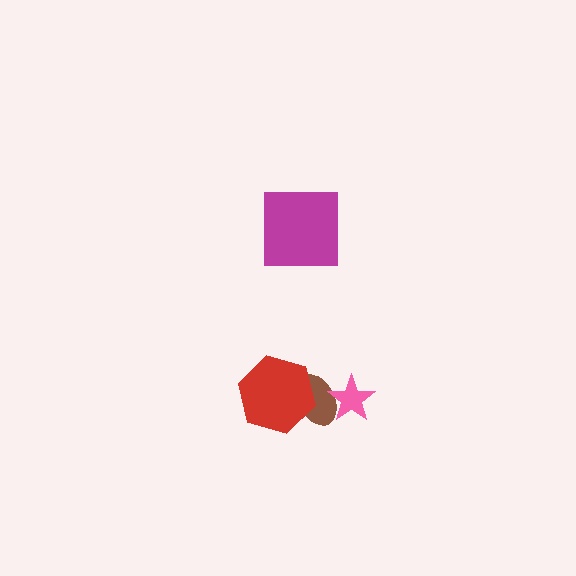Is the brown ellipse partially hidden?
Yes, it is partially covered by another shape.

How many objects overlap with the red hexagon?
1 object overlaps with the red hexagon.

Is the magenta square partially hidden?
No, no other shape covers it.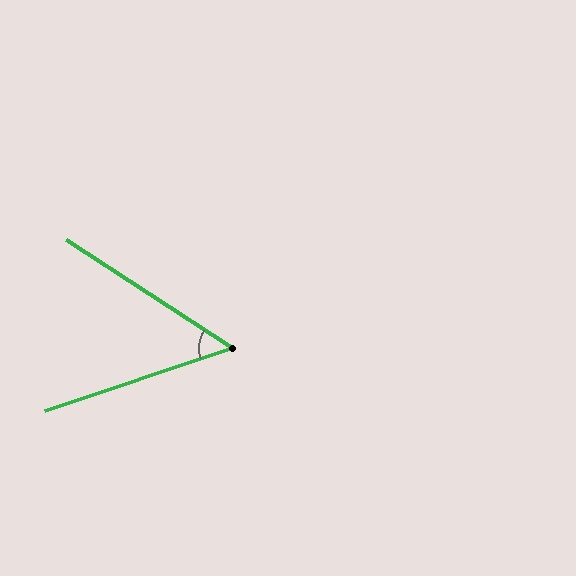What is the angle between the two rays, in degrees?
Approximately 51 degrees.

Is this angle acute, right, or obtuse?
It is acute.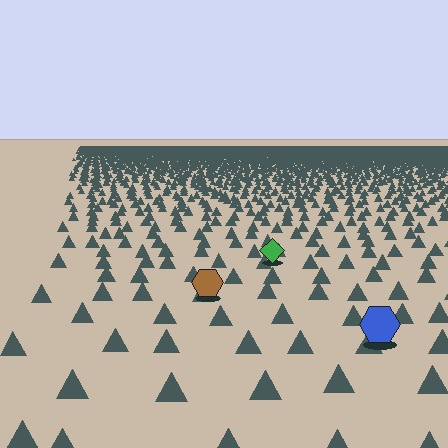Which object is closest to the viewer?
The blue hexagon is closest. The texture marks near it are larger and more spread out.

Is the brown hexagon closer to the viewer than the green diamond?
Yes. The brown hexagon is closer — you can tell from the texture gradient: the ground texture is coarser near it.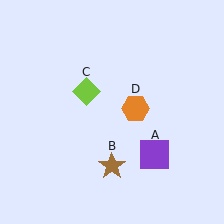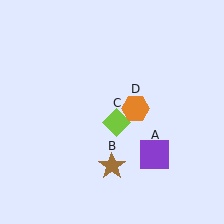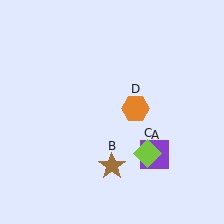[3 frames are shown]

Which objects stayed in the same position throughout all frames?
Purple square (object A) and brown star (object B) and orange hexagon (object D) remained stationary.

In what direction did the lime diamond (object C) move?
The lime diamond (object C) moved down and to the right.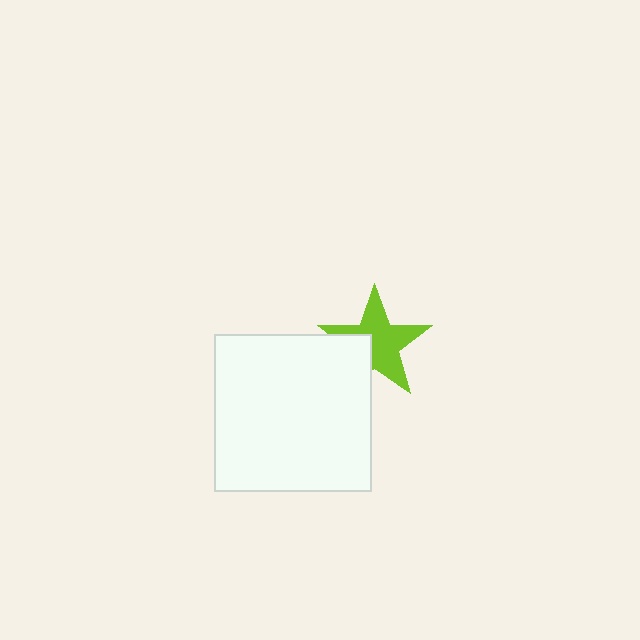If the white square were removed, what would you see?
You would see the complete lime star.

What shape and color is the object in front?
The object in front is a white square.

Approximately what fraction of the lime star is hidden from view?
Roughly 30% of the lime star is hidden behind the white square.